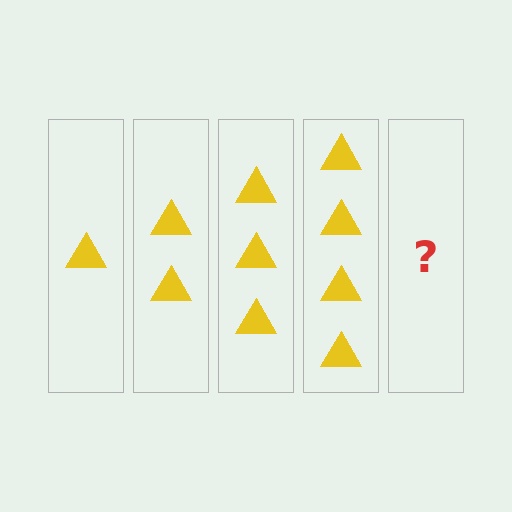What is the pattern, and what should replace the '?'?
The pattern is that each step adds one more triangle. The '?' should be 5 triangles.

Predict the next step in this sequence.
The next step is 5 triangles.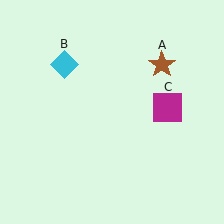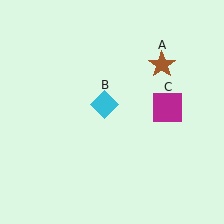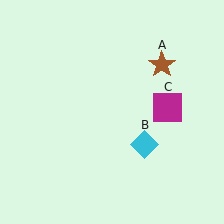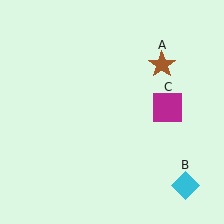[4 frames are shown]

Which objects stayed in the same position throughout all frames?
Brown star (object A) and magenta square (object C) remained stationary.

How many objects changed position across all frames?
1 object changed position: cyan diamond (object B).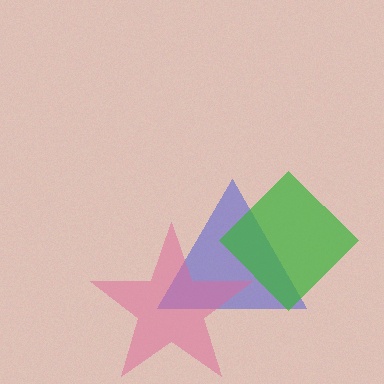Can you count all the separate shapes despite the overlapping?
Yes, there are 3 separate shapes.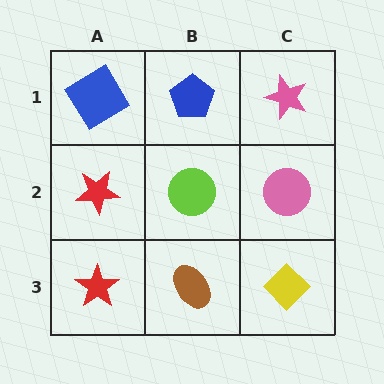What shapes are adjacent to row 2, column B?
A blue pentagon (row 1, column B), a brown ellipse (row 3, column B), a red star (row 2, column A), a pink circle (row 2, column C).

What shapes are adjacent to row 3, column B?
A lime circle (row 2, column B), a red star (row 3, column A), a yellow diamond (row 3, column C).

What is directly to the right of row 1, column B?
A pink star.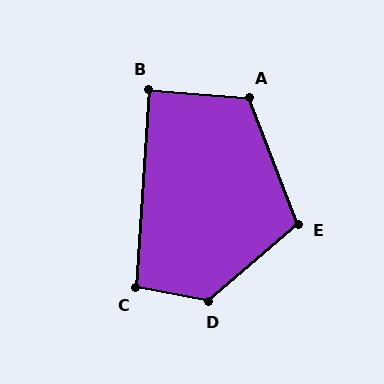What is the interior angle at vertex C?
Approximately 97 degrees (obtuse).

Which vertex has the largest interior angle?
D, at approximately 128 degrees.